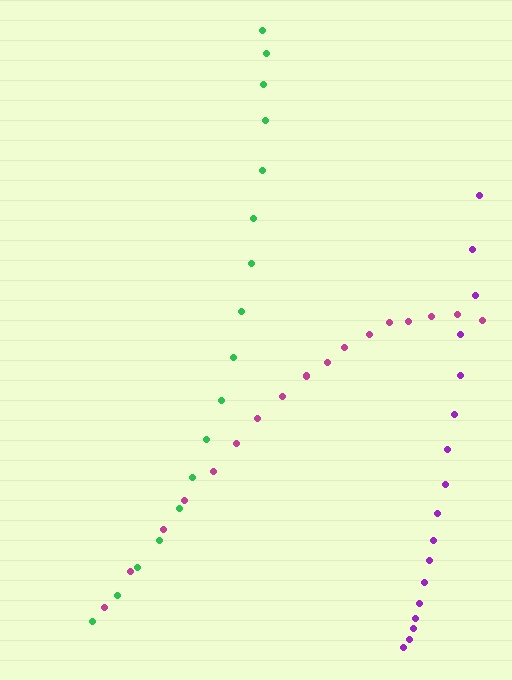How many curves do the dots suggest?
There are 3 distinct paths.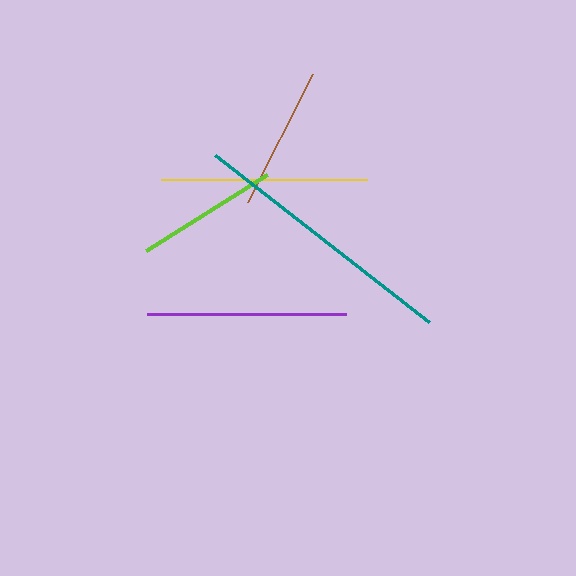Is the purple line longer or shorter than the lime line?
The purple line is longer than the lime line.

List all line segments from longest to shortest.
From longest to shortest: teal, yellow, purple, brown, lime.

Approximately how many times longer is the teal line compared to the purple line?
The teal line is approximately 1.4 times the length of the purple line.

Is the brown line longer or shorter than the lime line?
The brown line is longer than the lime line.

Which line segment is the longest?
The teal line is the longest at approximately 271 pixels.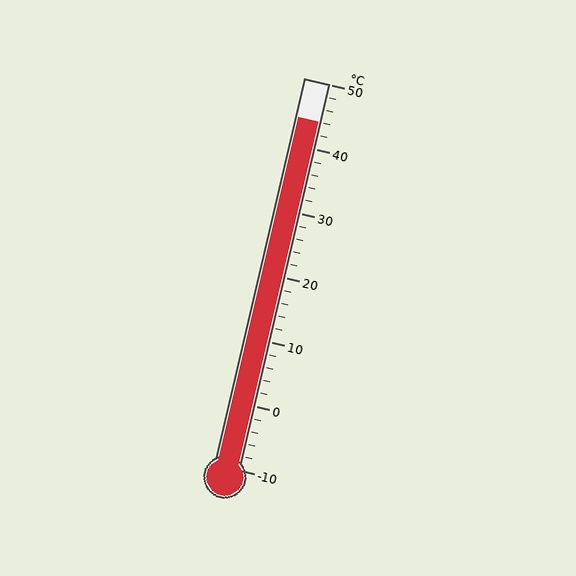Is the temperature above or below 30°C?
The temperature is above 30°C.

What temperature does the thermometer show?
The thermometer shows approximately 44°C.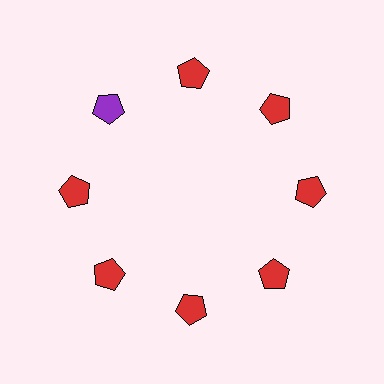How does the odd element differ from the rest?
It has a different color: purple instead of red.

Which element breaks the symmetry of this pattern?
The purple pentagon at roughly the 10 o'clock position breaks the symmetry. All other shapes are red pentagons.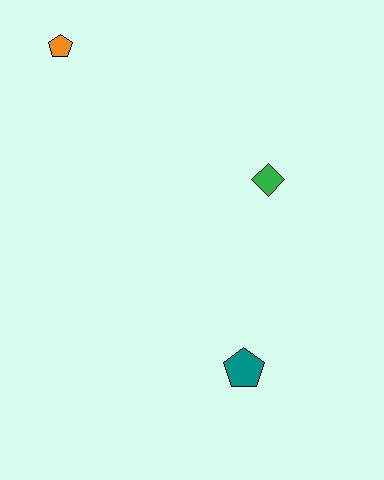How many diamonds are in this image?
There is 1 diamond.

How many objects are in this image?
There are 3 objects.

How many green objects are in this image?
There is 1 green object.